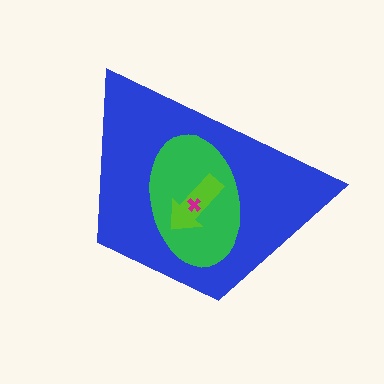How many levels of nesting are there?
4.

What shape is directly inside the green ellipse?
The lime arrow.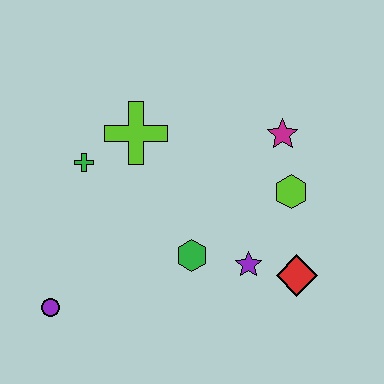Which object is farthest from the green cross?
The red diamond is farthest from the green cross.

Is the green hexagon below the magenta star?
Yes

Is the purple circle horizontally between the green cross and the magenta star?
No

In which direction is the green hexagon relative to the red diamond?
The green hexagon is to the left of the red diamond.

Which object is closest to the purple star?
The red diamond is closest to the purple star.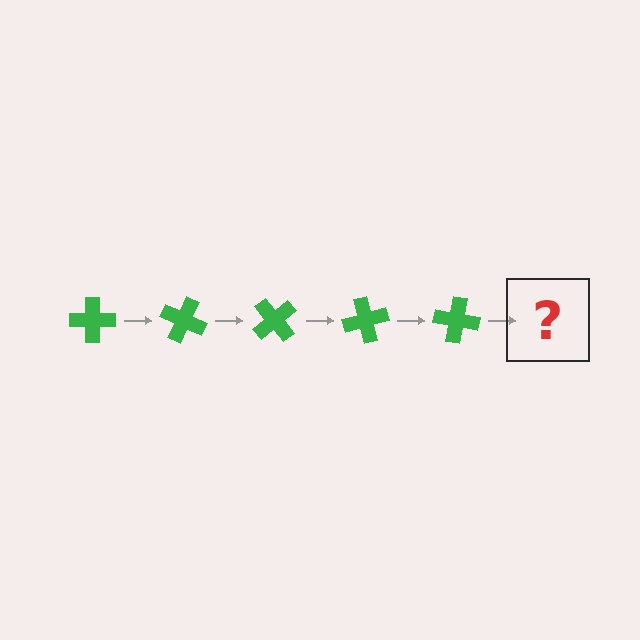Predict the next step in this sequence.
The next step is a green cross rotated 125 degrees.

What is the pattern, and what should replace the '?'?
The pattern is that the cross rotates 25 degrees each step. The '?' should be a green cross rotated 125 degrees.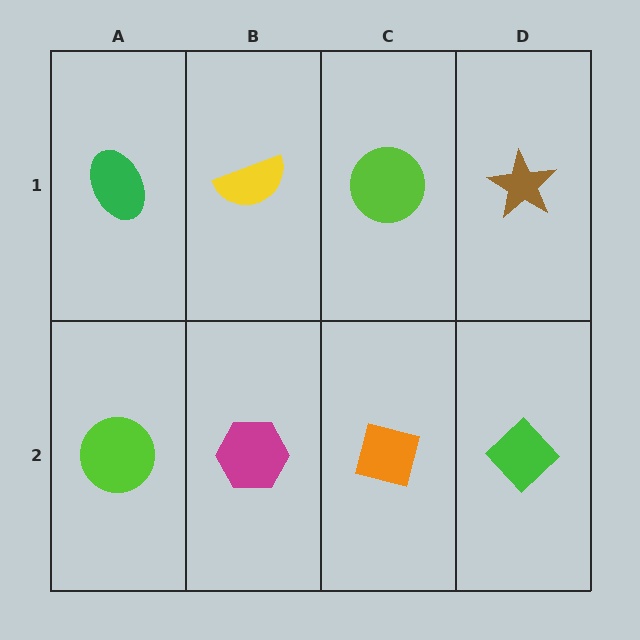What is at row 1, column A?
A green ellipse.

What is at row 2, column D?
A green diamond.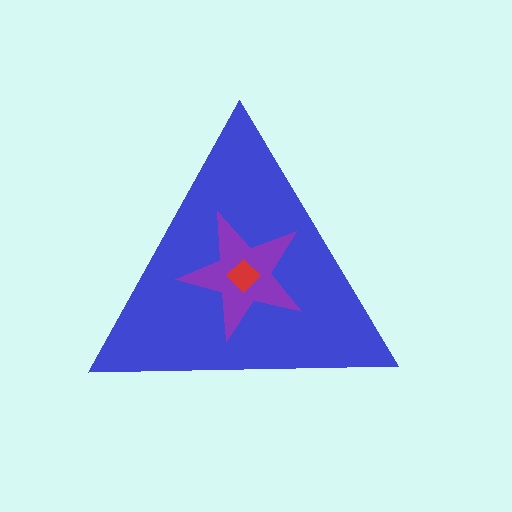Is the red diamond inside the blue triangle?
Yes.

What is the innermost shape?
The red diamond.